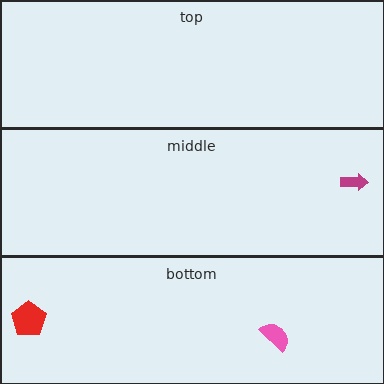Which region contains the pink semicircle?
The bottom region.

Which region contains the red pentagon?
The bottom region.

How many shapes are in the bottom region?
2.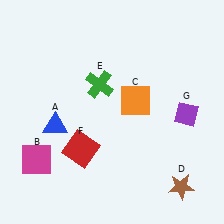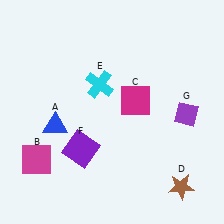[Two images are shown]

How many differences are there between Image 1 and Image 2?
There are 3 differences between the two images.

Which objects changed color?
C changed from orange to magenta. E changed from green to cyan. F changed from red to purple.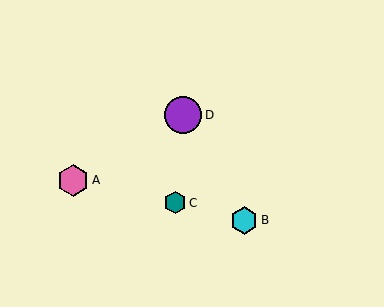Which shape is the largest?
The purple circle (labeled D) is the largest.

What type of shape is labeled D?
Shape D is a purple circle.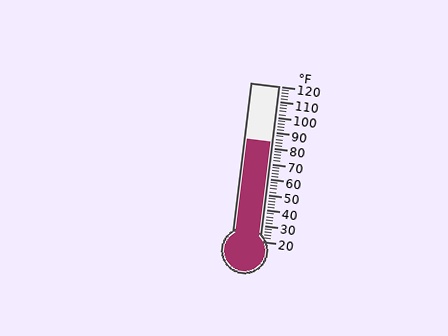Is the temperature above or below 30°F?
The temperature is above 30°F.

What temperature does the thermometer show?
The thermometer shows approximately 84°F.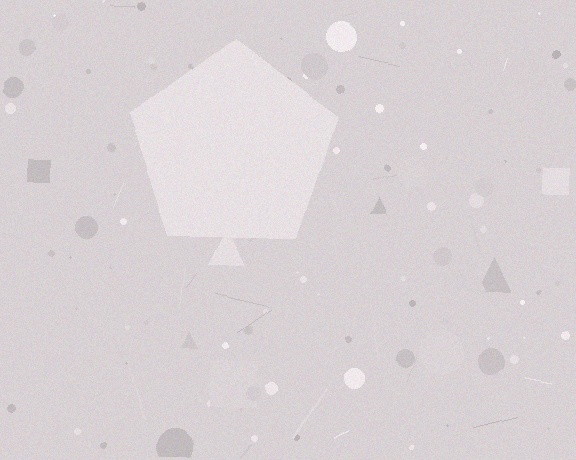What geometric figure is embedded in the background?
A pentagon is embedded in the background.